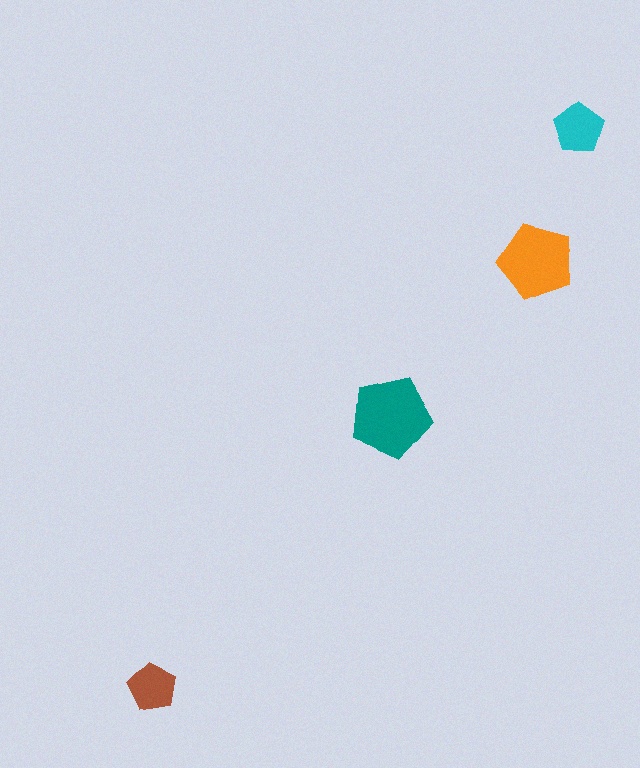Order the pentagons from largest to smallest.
the teal one, the orange one, the cyan one, the brown one.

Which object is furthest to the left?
The brown pentagon is leftmost.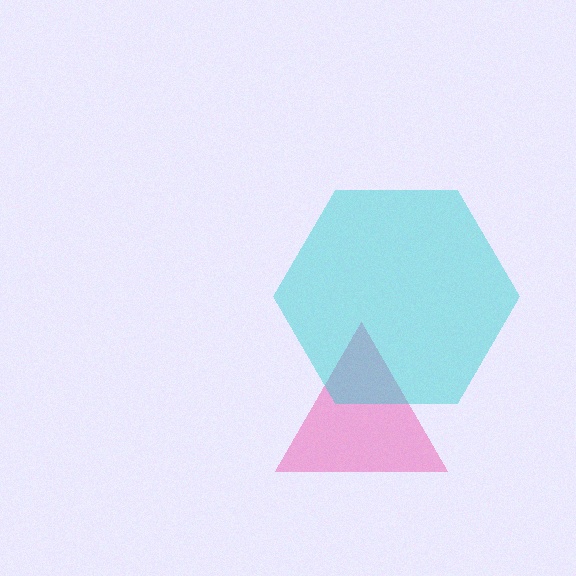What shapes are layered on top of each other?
The layered shapes are: a pink triangle, a cyan hexagon.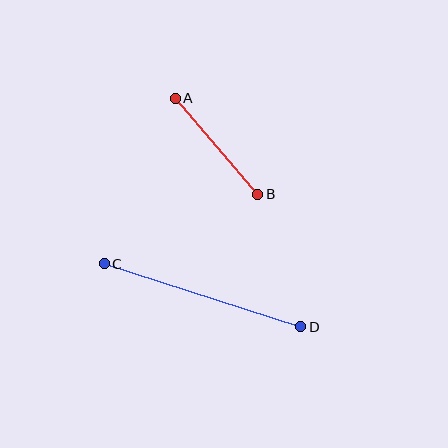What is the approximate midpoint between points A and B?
The midpoint is at approximately (216, 146) pixels.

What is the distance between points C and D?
The distance is approximately 206 pixels.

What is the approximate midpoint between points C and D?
The midpoint is at approximately (202, 295) pixels.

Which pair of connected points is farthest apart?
Points C and D are farthest apart.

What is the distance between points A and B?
The distance is approximately 126 pixels.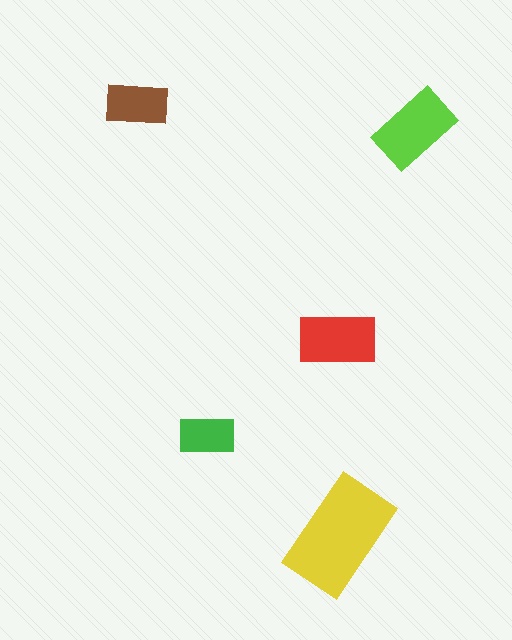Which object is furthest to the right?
The lime rectangle is rightmost.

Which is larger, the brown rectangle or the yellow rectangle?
The yellow one.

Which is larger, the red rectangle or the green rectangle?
The red one.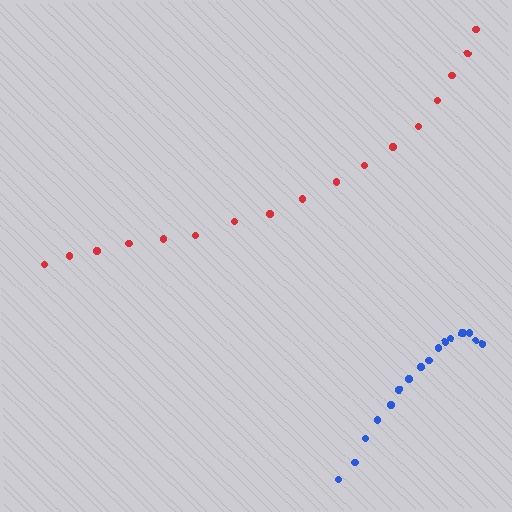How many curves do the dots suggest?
There are 2 distinct paths.